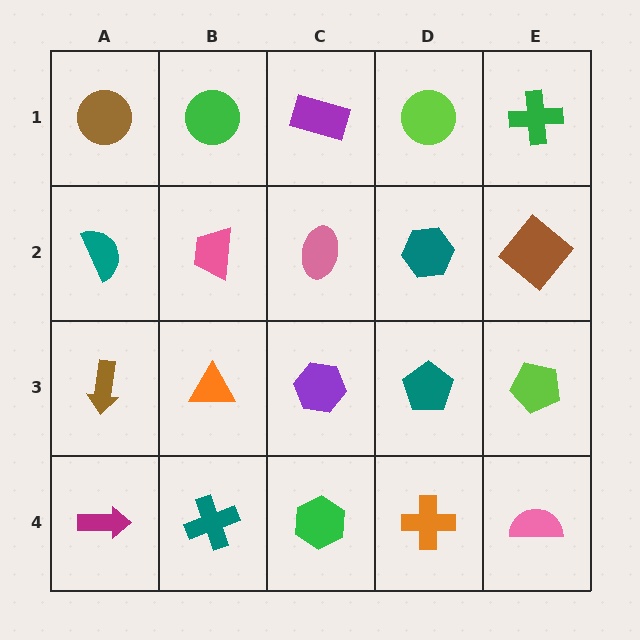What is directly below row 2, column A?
A brown arrow.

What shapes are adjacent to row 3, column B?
A pink trapezoid (row 2, column B), a teal cross (row 4, column B), a brown arrow (row 3, column A), a purple hexagon (row 3, column C).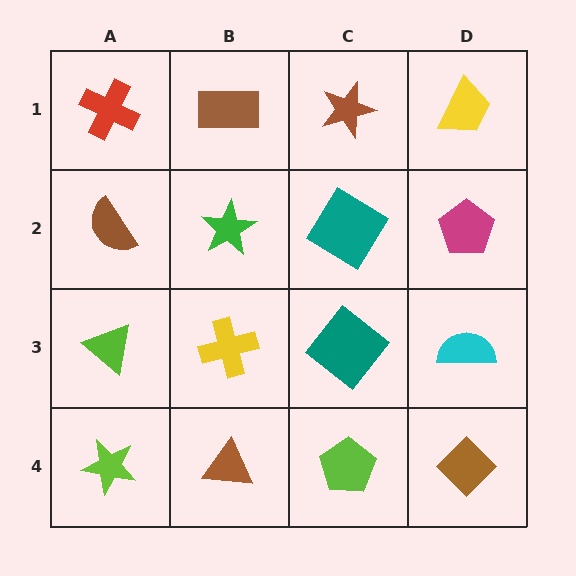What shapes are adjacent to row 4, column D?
A cyan semicircle (row 3, column D), a lime pentagon (row 4, column C).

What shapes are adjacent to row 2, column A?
A red cross (row 1, column A), a lime triangle (row 3, column A), a green star (row 2, column B).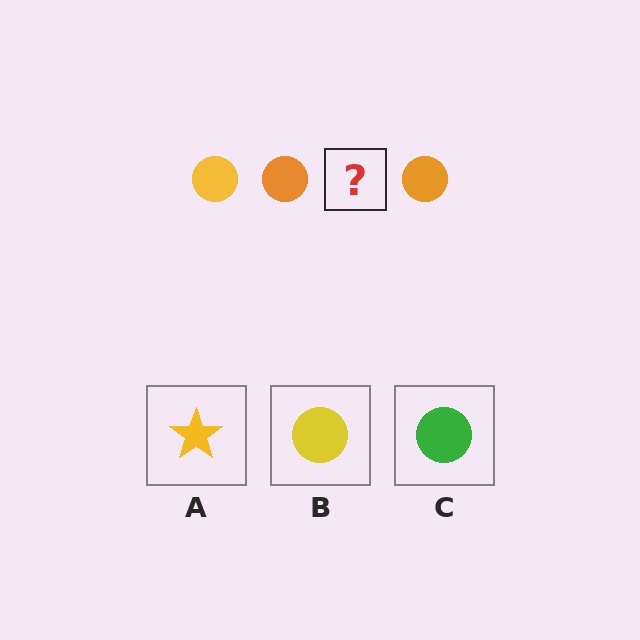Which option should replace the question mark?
Option B.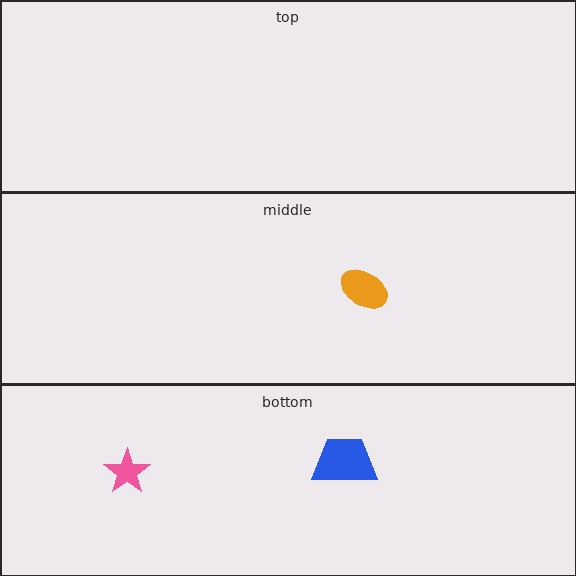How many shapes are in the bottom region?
2.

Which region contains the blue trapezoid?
The bottom region.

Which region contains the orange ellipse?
The middle region.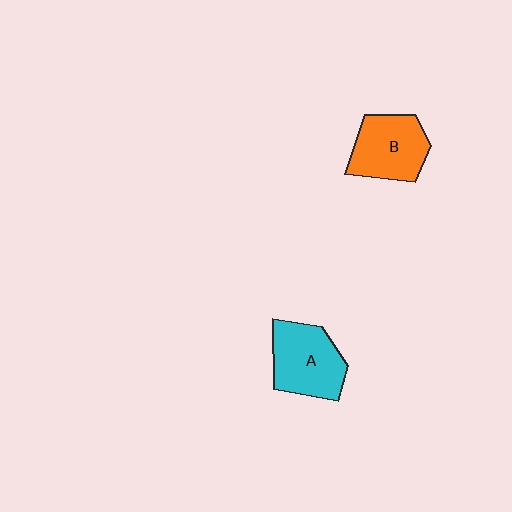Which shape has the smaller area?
Shape B (orange).